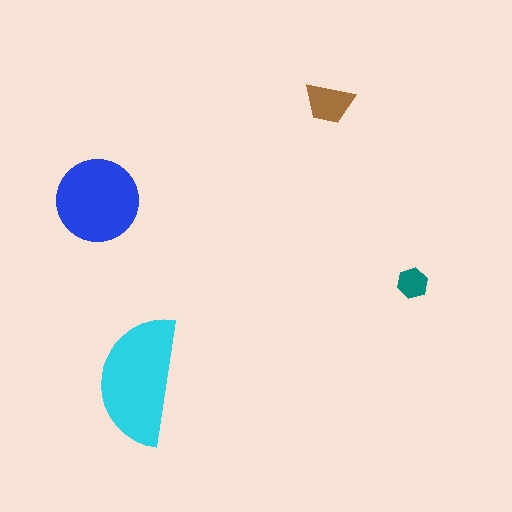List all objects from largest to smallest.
The cyan semicircle, the blue circle, the brown trapezoid, the teal hexagon.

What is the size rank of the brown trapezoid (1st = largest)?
3rd.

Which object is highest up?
The brown trapezoid is topmost.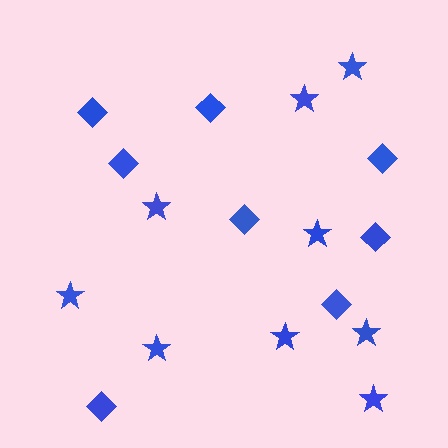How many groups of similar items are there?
There are 2 groups: one group of diamonds (8) and one group of stars (9).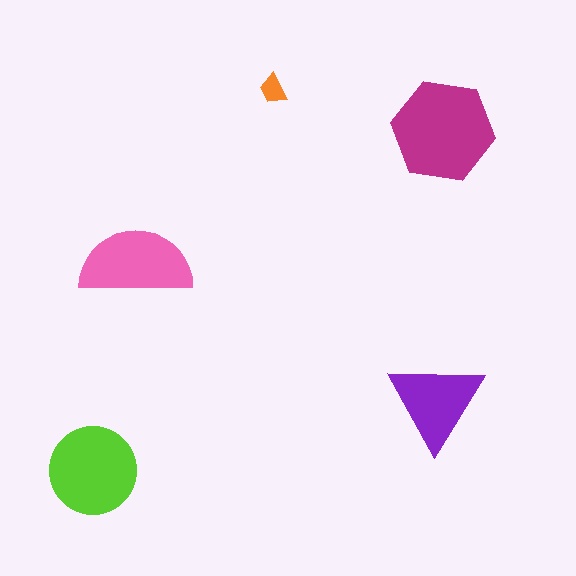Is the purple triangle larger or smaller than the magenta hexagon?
Smaller.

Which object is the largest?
The magenta hexagon.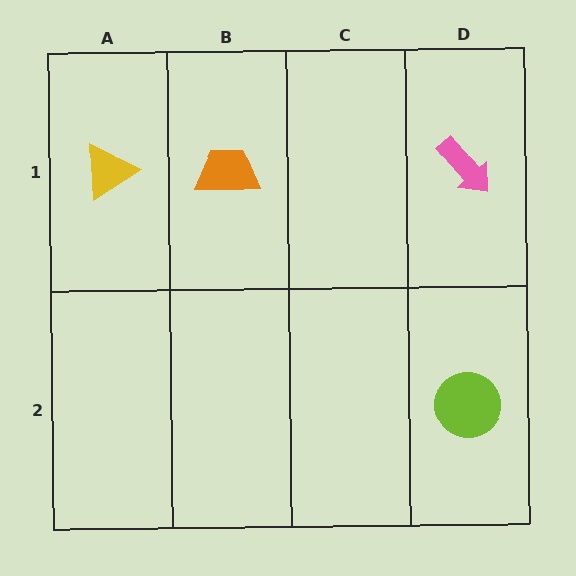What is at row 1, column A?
A yellow triangle.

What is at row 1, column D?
A pink arrow.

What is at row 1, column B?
An orange trapezoid.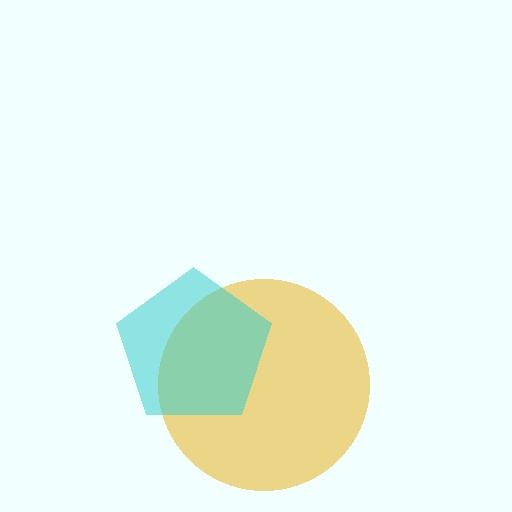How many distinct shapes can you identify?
There are 2 distinct shapes: a yellow circle, a cyan pentagon.